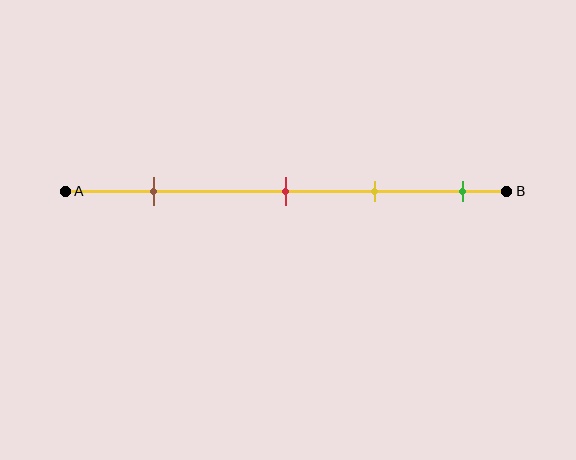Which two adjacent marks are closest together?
The red and yellow marks are the closest adjacent pair.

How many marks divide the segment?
There are 4 marks dividing the segment.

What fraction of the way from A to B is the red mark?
The red mark is approximately 50% (0.5) of the way from A to B.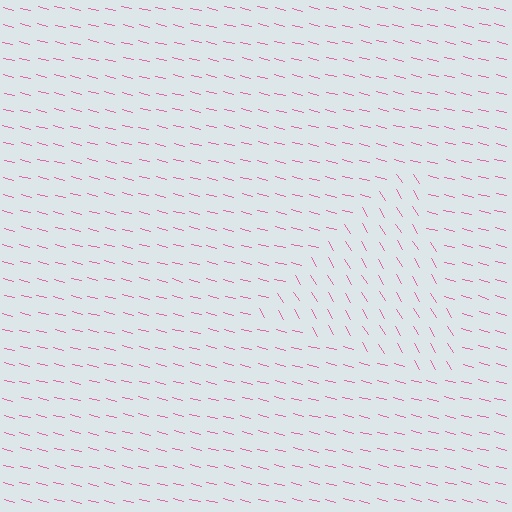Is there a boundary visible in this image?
Yes, there is a texture boundary formed by a change in line orientation.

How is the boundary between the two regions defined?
The boundary is defined purely by a change in line orientation (approximately 45 degrees difference). All lines are the same color and thickness.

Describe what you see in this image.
The image is filled with small pink line segments. A triangle region in the image has lines oriented differently from the surrounding lines, creating a visible texture boundary.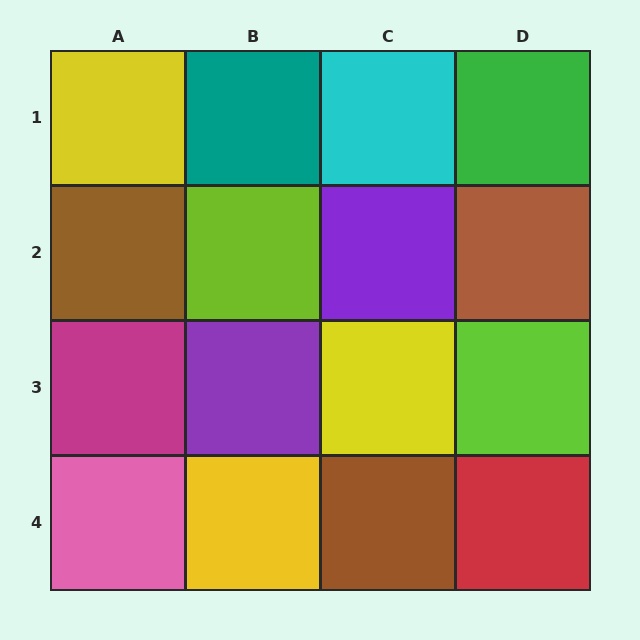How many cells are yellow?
3 cells are yellow.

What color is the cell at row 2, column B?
Lime.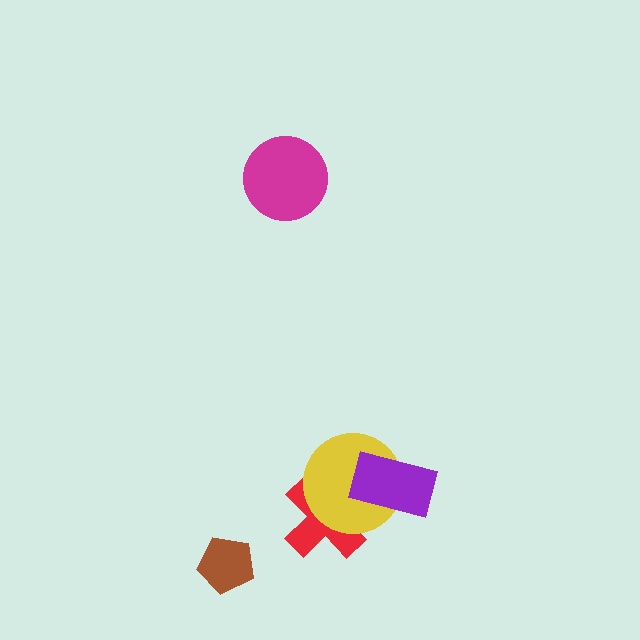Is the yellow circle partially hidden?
Yes, it is partially covered by another shape.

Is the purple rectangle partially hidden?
No, no other shape covers it.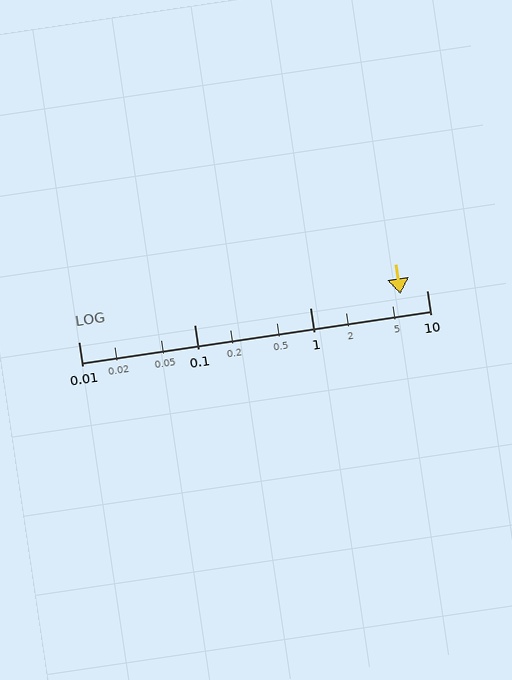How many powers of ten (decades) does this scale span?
The scale spans 3 decades, from 0.01 to 10.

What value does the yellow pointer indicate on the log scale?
The pointer indicates approximately 6.